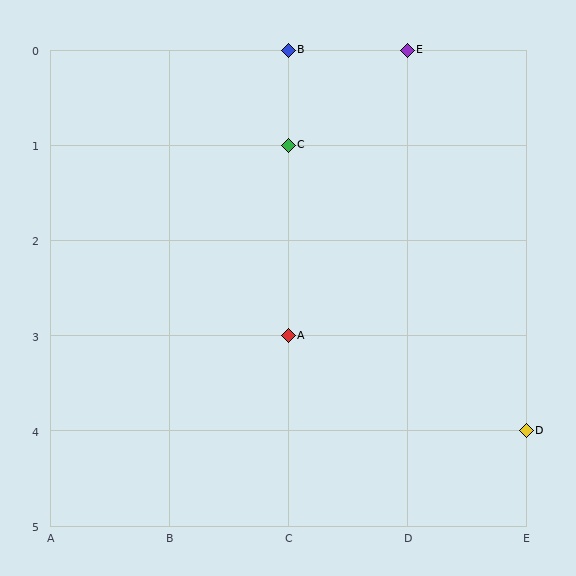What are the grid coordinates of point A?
Point A is at grid coordinates (C, 3).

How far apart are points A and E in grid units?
Points A and E are 1 column and 3 rows apart (about 3.2 grid units diagonally).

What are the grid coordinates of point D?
Point D is at grid coordinates (E, 4).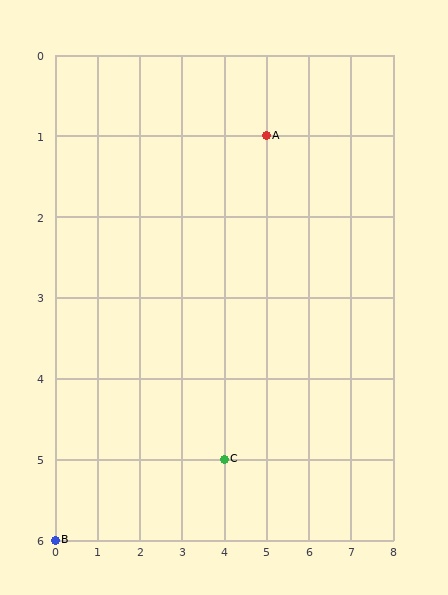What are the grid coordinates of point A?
Point A is at grid coordinates (5, 1).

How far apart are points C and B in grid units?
Points C and B are 4 columns and 1 row apart (about 4.1 grid units diagonally).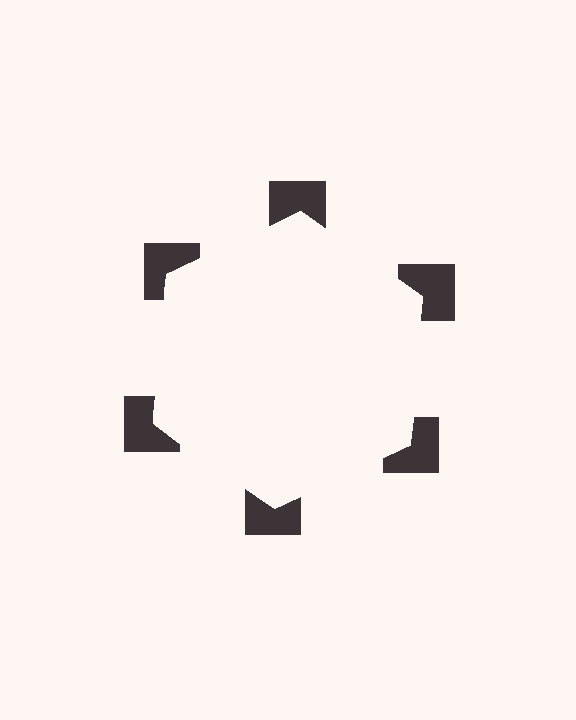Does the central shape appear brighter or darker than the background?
It typically appears slightly brighter than the background, even though no actual brightness change is drawn.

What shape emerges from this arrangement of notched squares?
An illusory hexagon — its edges are inferred from the aligned wedge cuts in the notched squares, not physically drawn.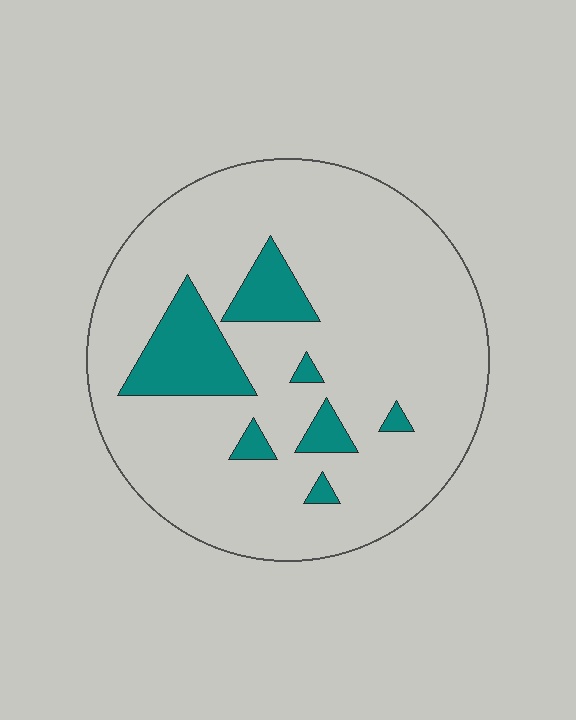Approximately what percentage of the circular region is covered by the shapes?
Approximately 15%.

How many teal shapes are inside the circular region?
7.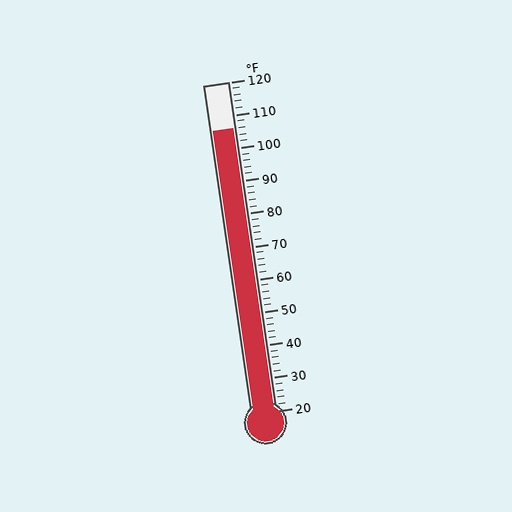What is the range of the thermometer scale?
The thermometer scale ranges from 20°F to 120°F.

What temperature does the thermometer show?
The thermometer shows approximately 106°F.